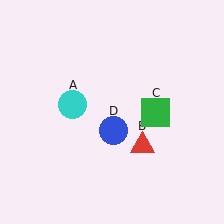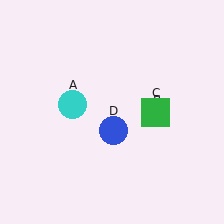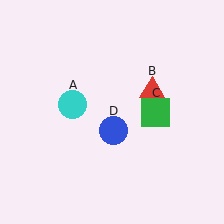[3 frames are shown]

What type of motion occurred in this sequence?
The red triangle (object B) rotated counterclockwise around the center of the scene.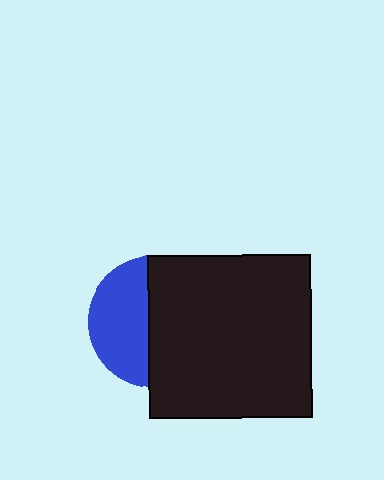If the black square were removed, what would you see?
You would see the complete blue circle.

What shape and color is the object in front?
The object in front is a black square.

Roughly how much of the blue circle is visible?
A small part of it is visible (roughly 45%).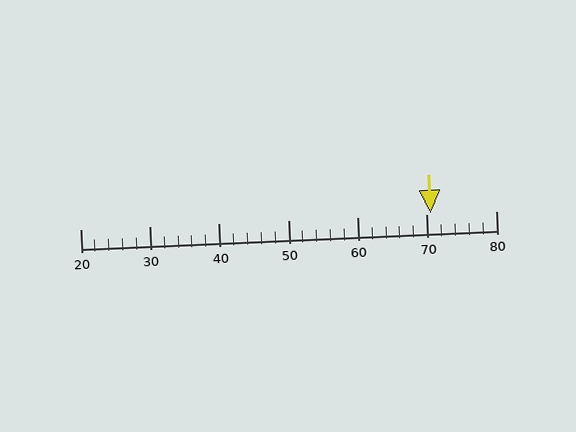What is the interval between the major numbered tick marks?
The major tick marks are spaced 10 units apart.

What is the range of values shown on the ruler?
The ruler shows values from 20 to 80.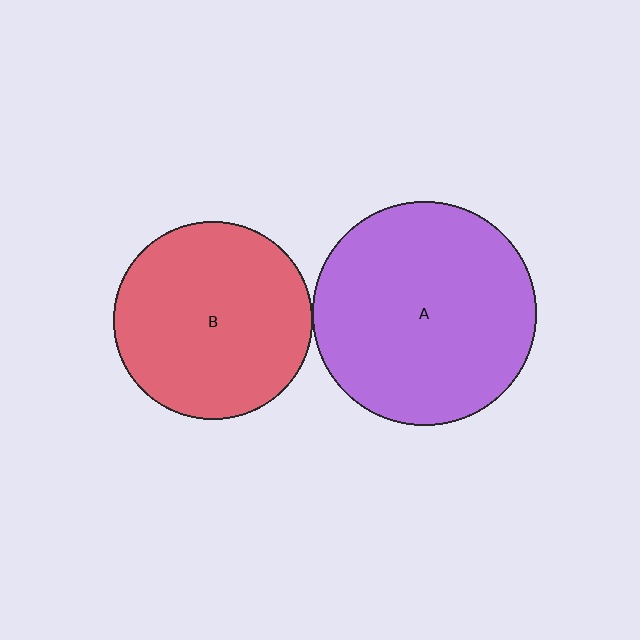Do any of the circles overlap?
No, none of the circles overlap.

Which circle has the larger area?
Circle A (purple).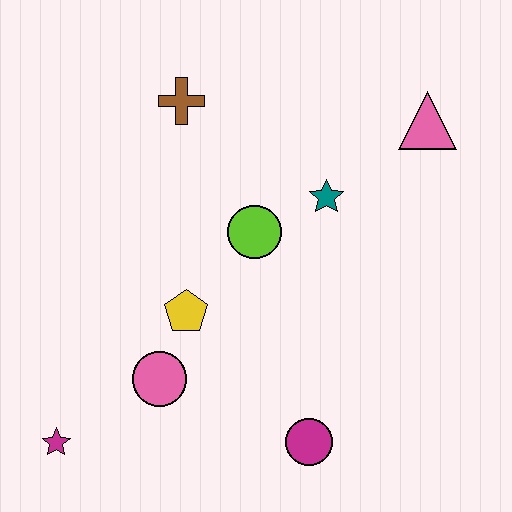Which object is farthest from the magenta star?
The pink triangle is farthest from the magenta star.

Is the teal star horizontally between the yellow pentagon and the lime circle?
No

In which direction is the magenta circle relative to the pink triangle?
The magenta circle is below the pink triangle.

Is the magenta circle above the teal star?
No